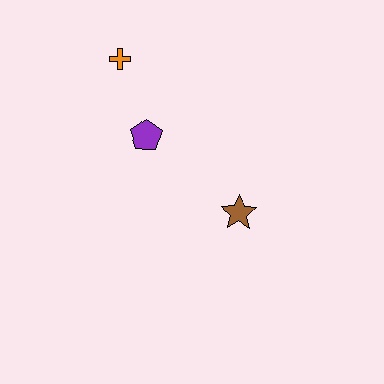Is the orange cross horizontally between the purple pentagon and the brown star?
No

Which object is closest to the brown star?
The purple pentagon is closest to the brown star.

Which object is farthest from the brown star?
The orange cross is farthest from the brown star.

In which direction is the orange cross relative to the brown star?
The orange cross is above the brown star.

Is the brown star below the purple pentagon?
Yes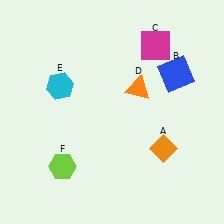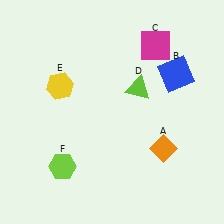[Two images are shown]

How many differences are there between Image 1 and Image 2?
There are 2 differences between the two images.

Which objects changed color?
D changed from orange to lime. E changed from cyan to yellow.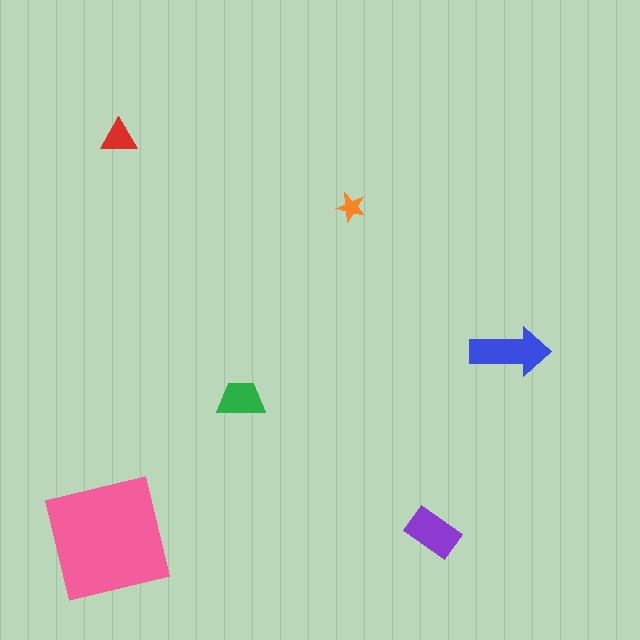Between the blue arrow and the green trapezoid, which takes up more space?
The blue arrow.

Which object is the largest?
The pink square.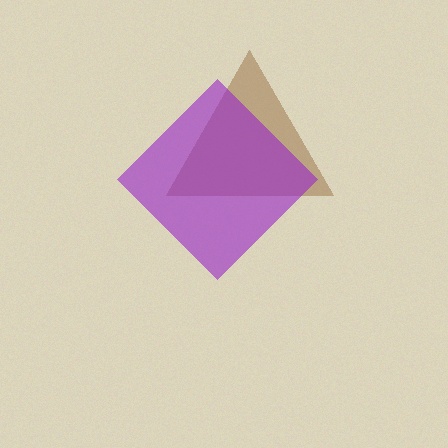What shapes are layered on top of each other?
The layered shapes are: a brown triangle, a purple diamond.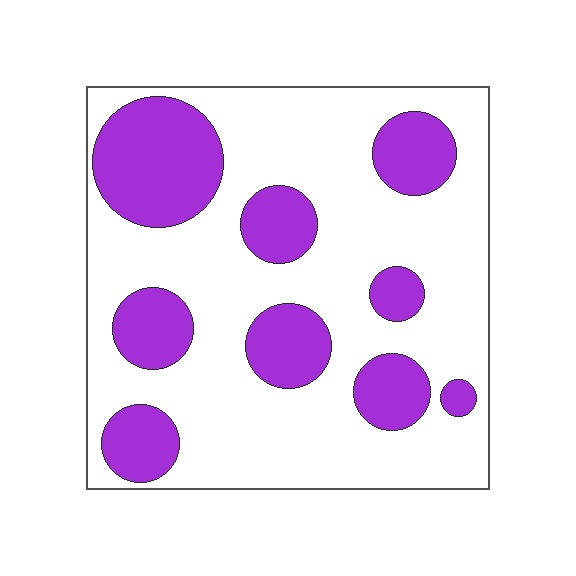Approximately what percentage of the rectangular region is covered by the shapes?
Approximately 30%.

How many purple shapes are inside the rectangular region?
9.